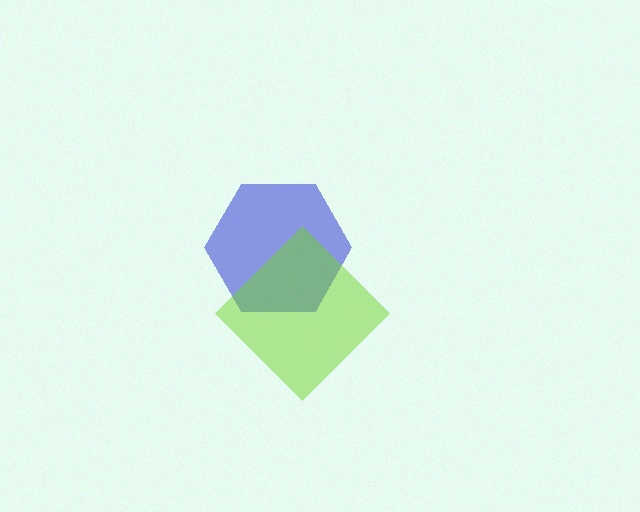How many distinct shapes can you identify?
There are 2 distinct shapes: a blue hexagon, a lime diamond.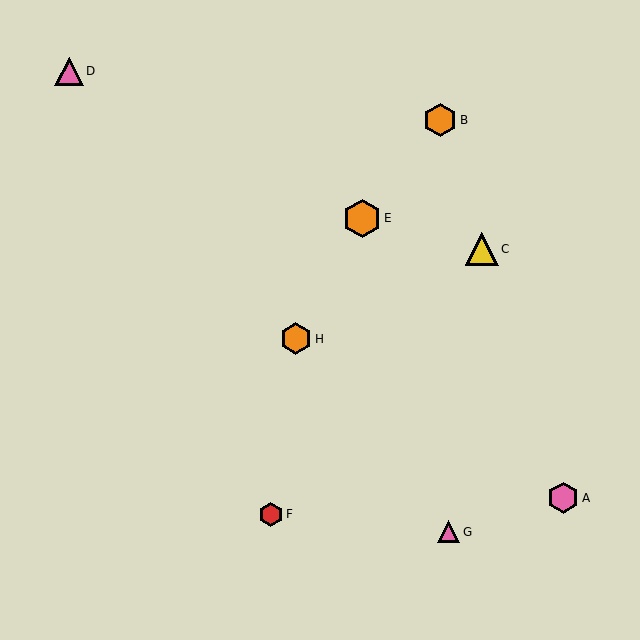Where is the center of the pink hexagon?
The center of the pink hexagon is at (563, 498).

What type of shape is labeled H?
Shape H is an orange hexagon.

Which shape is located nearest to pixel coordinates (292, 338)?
The orange hexagon (labeled H) at (296, 339) is nearest to that location.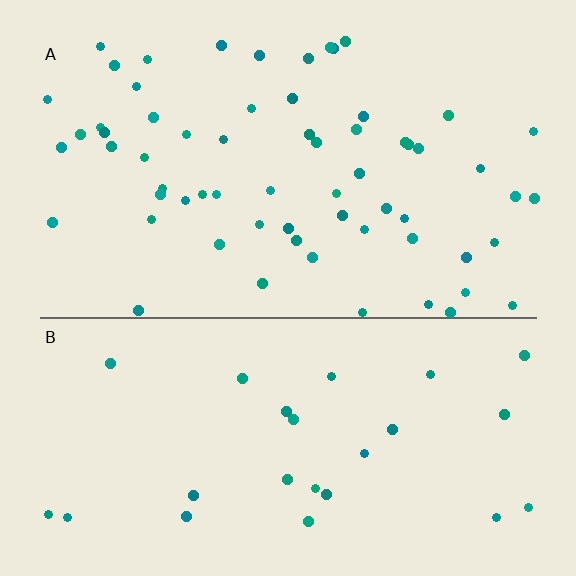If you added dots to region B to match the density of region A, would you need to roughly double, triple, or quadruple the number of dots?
Approximately double.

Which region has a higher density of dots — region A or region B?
A (the top).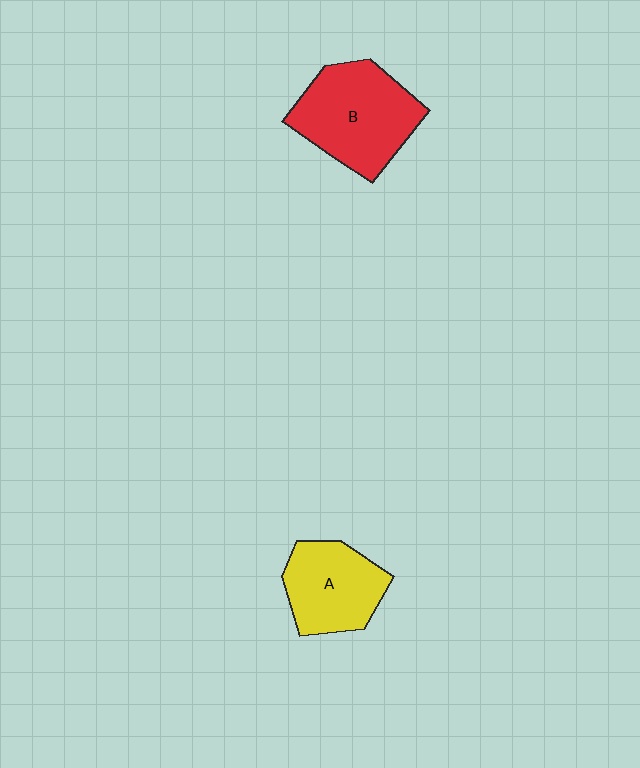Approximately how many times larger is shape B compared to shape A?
Approximately 1.3 times.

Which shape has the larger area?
Shape B (red).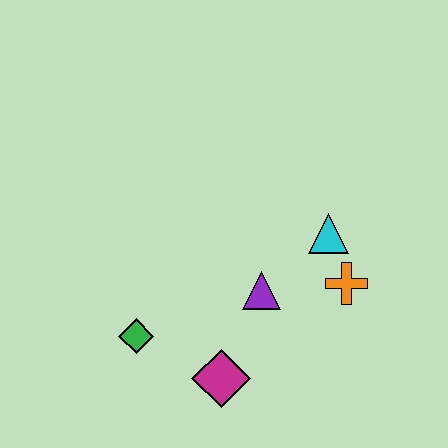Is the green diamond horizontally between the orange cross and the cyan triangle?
No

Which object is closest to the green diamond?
The magenta diamond is closest to the green diamond.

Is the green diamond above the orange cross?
No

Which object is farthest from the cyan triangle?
The green diamond is farthest from the cyan triangle.